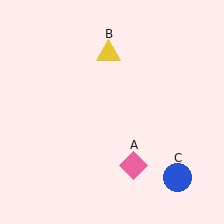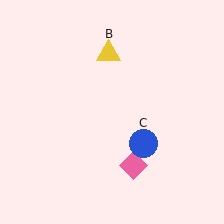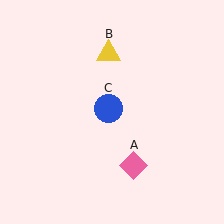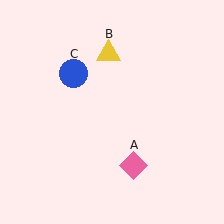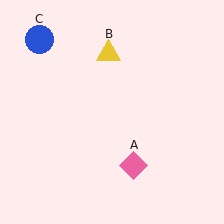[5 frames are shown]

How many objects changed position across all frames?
1 object changed position: blue circle (object C).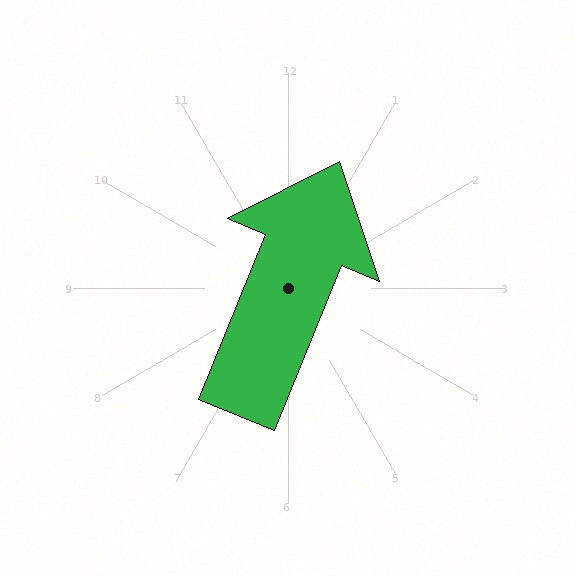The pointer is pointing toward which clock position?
Roughly 1 o'clock.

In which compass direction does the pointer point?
North.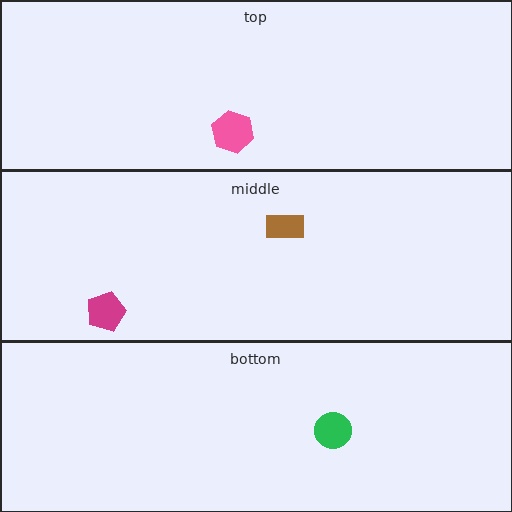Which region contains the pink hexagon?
The top region.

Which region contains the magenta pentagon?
The middle region.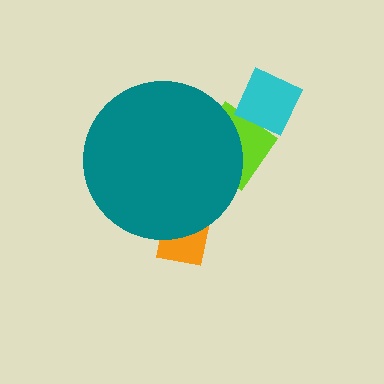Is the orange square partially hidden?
Yes, the orange square is partially hidden behind the teal circle.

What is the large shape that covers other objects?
A teal circle.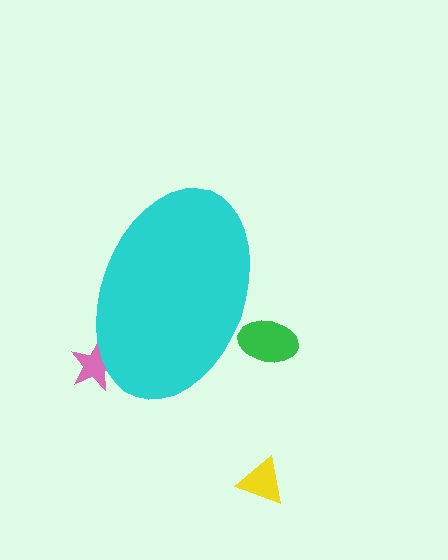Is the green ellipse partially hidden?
Yes, the green ellipse is partially hidden behind the cyan ellipse.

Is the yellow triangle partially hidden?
No, the yellow triangle is fully visible.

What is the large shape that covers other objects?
A cyan ellipse.